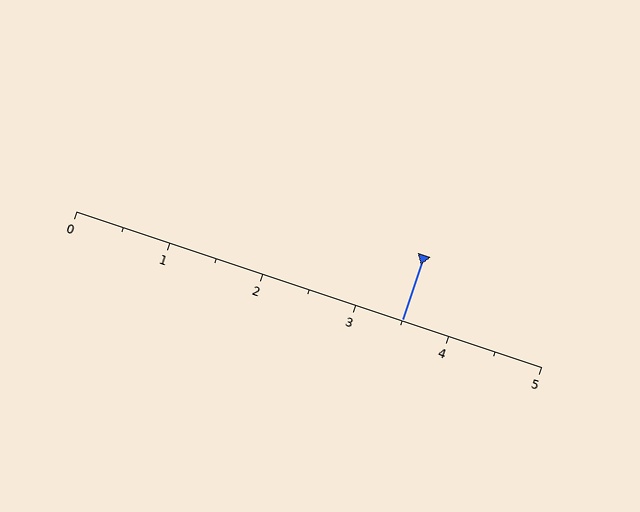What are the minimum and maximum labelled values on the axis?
The axis runs from 0 to 5.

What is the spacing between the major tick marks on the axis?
The major ticks are spaced 1 apart.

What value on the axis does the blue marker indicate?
The marker indicates approximately 3.5.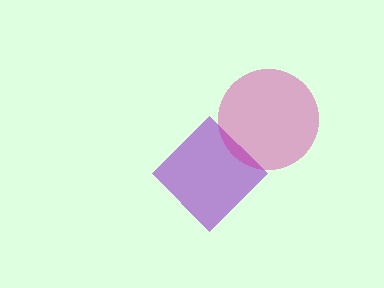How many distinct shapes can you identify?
There are 2 distinct shapes: a purple diamond, a magenta circle.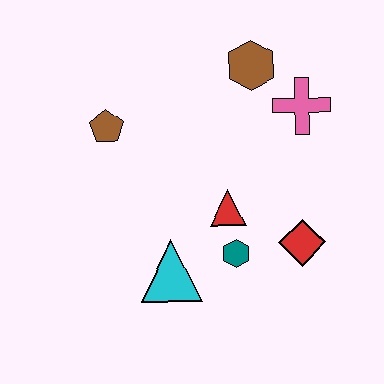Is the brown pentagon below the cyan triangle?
No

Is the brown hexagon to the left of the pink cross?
Yes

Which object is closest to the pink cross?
The brown hexagon is closest to the pink cross.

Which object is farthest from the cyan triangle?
The brown hexagon is farthest from the cyan triangle.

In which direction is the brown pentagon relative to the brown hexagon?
The brown pentagon is to the left of the brown hexagon.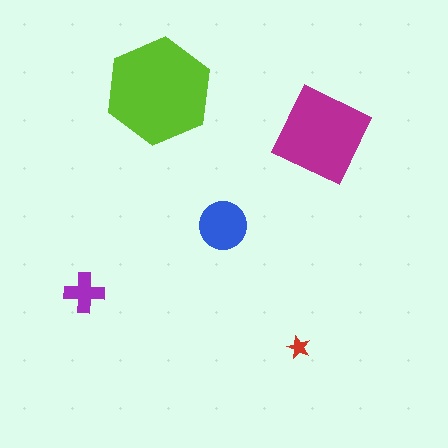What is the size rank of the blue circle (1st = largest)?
3rd.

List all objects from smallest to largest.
The red star, the purple cross, the blue circle, the magenta square, the lime hexagon.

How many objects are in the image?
There are 5 objects in the image.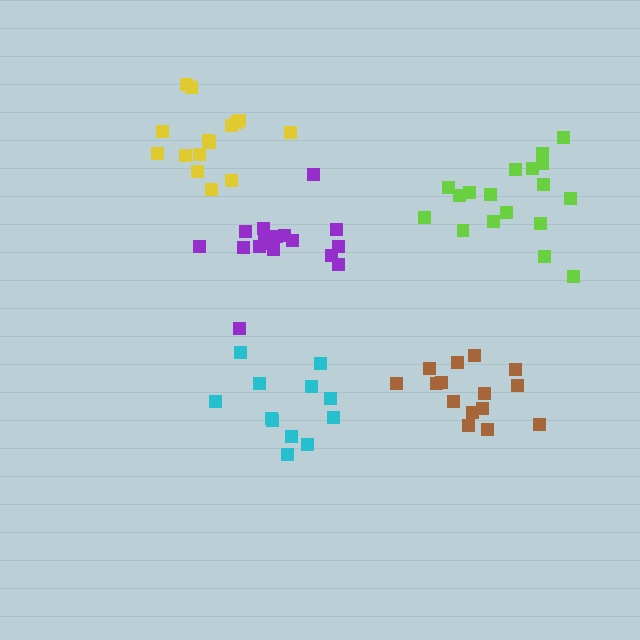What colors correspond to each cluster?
The clusters are colored: purple, brown, cyan, yellow, lime.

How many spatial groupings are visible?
There are 5 spatial groupings.